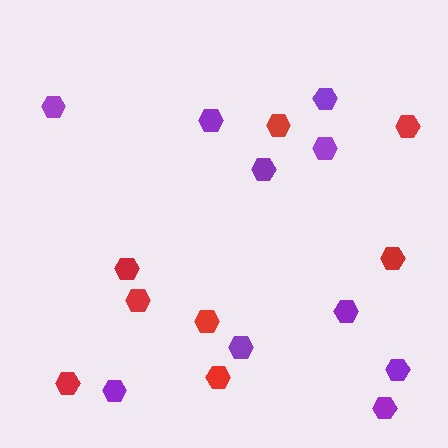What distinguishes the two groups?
There are 2 groups: one group of purple hexagons (10) and one group of red hexagons (8).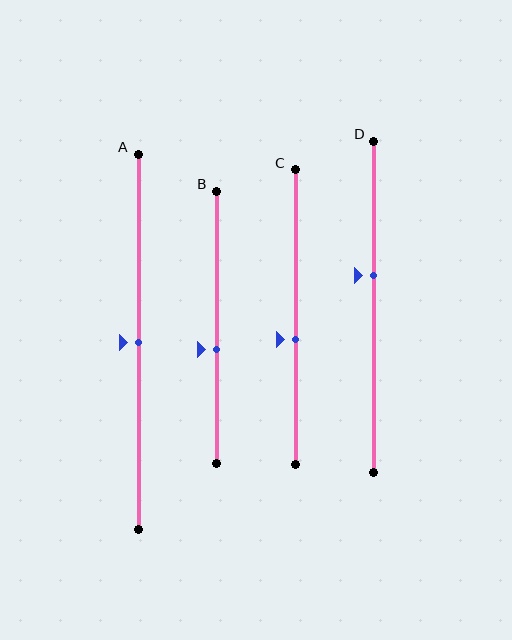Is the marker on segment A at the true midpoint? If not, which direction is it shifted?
Yes, the marker on segment A is at the true midpoint.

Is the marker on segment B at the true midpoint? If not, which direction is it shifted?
No, the marker on segment B is shifted downward by about 8% of the segment length.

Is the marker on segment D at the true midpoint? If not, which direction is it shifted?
No, the marker on segment D is shifted upward by about 9% of the segment length.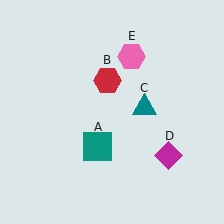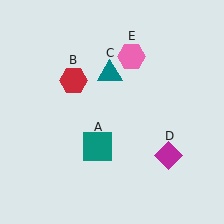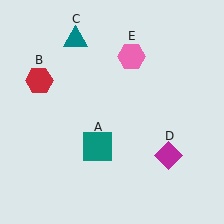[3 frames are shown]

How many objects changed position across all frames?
2 objects changed position: red hexagon (object B), teal triangle (object C).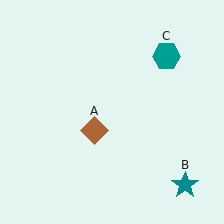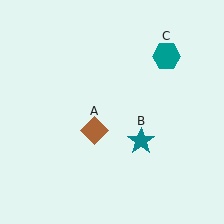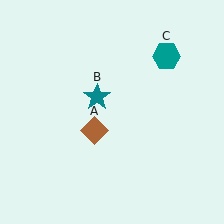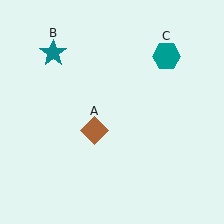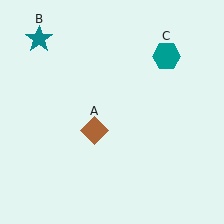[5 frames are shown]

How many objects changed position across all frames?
1 object changed position: teal star (object B).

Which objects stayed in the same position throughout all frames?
Brown diamond (object A) and teal hexagon (object C) remained stationary.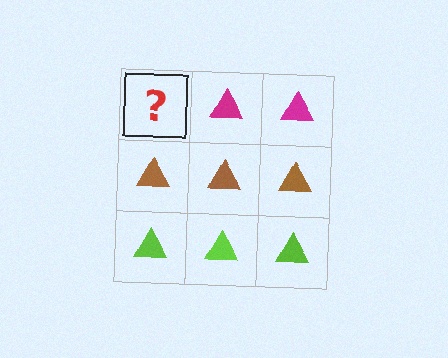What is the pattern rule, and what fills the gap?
The rule is that each row has a consistent color. The gap should be filled with a magenta triangle.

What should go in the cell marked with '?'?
The missing cell should contain a magenta triangle.